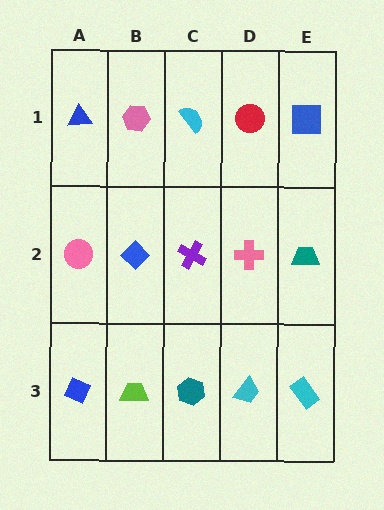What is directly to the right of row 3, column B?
A teal hexagon.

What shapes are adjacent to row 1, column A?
A pink circle (row 2, column A), a pink hexagon (row 1, column B).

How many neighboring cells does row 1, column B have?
3.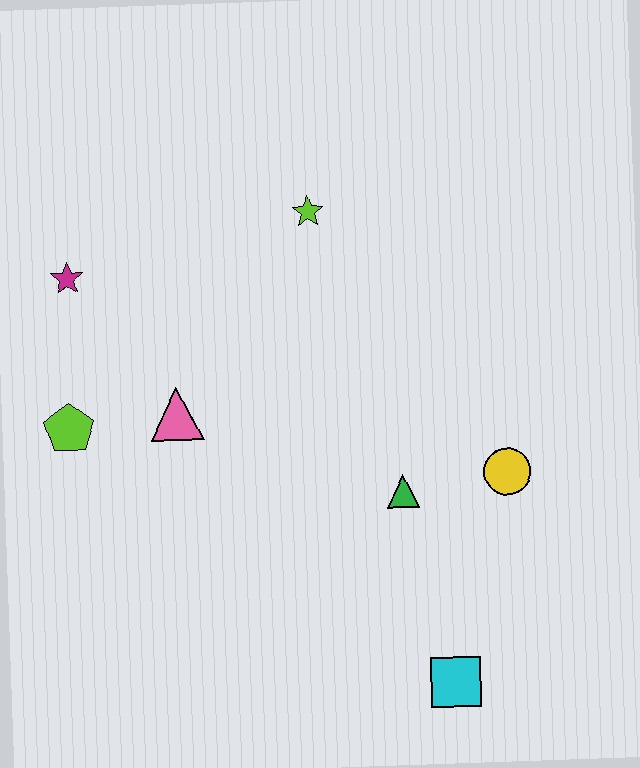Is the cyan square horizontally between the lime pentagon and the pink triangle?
No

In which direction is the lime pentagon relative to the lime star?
The lime pentagon is to the left of the lime star.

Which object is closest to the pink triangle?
The lime pentagon is closest to the pink triangle.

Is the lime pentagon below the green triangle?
No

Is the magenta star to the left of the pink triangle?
Yes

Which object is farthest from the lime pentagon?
The cyan square is farthest from the lime pentagon.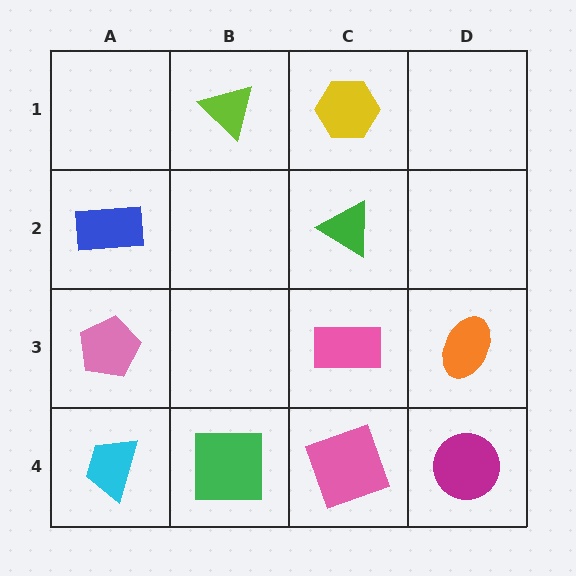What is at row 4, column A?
A cyan trapezoid.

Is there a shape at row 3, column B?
No, that cell is empty.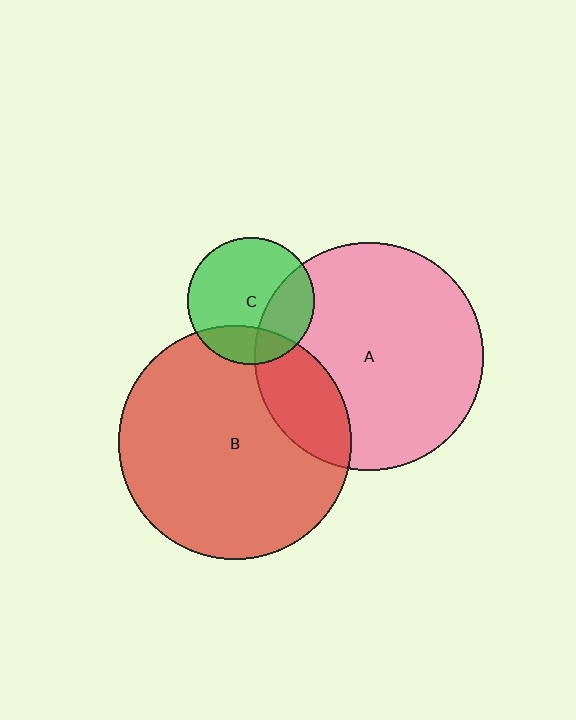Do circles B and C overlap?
Yes.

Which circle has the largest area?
Circle B (red).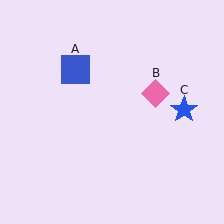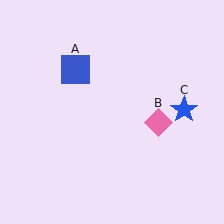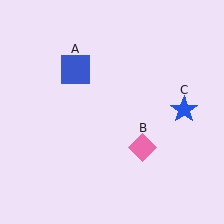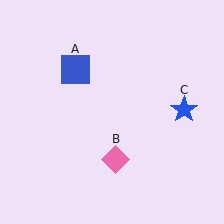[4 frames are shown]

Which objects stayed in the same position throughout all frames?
Blue square (object A) and blue star (object C) remained stationary.